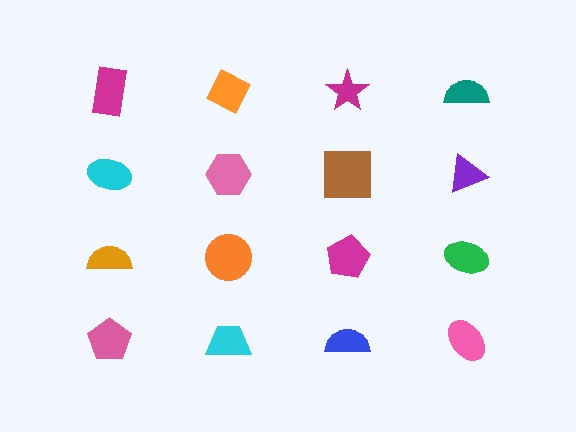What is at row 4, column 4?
A pink ellipse.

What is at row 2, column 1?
A cyan ellipse.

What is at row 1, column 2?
An orange diamond.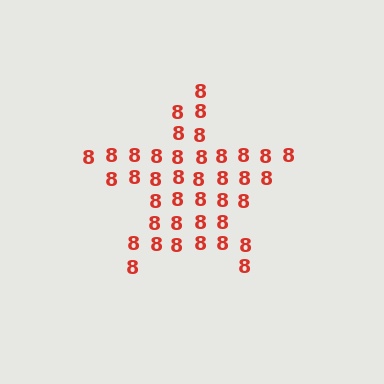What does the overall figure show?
The overall figure shows a star.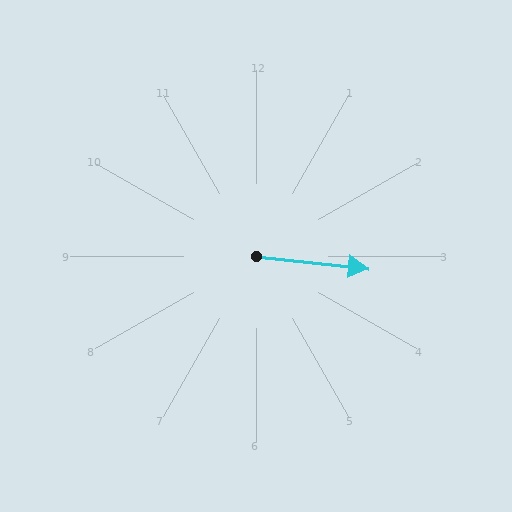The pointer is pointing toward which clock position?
Roughly 3 o'clock.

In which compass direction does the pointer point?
East.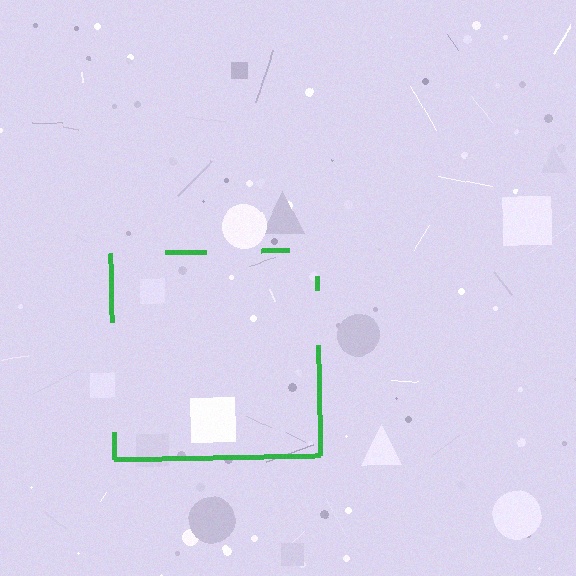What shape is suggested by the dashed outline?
The dashed outline suggests a square.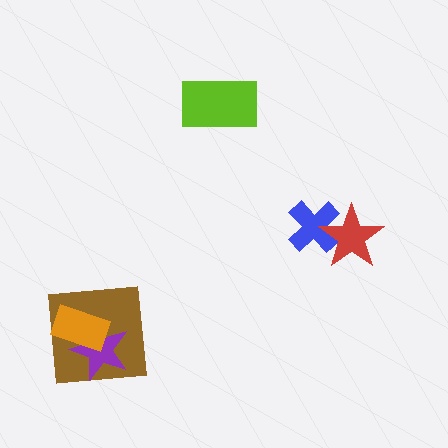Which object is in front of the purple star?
The orange rectangle is in front of the purple star.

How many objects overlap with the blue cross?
1 object overlaps with the blue cross.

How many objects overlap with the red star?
1 object overlaps with the red star.